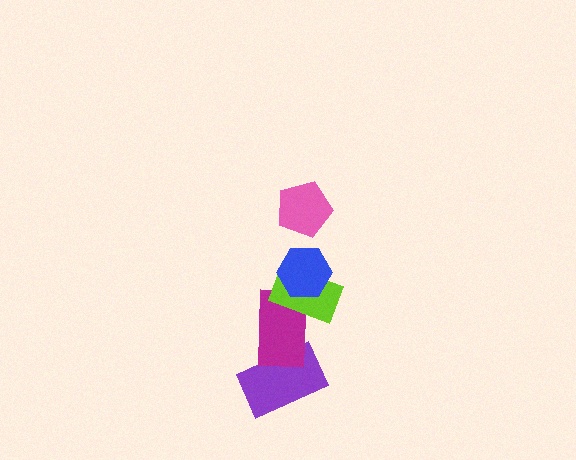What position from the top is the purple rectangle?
The purple rectangle is 5th from the top.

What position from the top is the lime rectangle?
The lime rectangle is 3rd from the top.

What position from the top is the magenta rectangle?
The magenta rectangle is 4th from the top.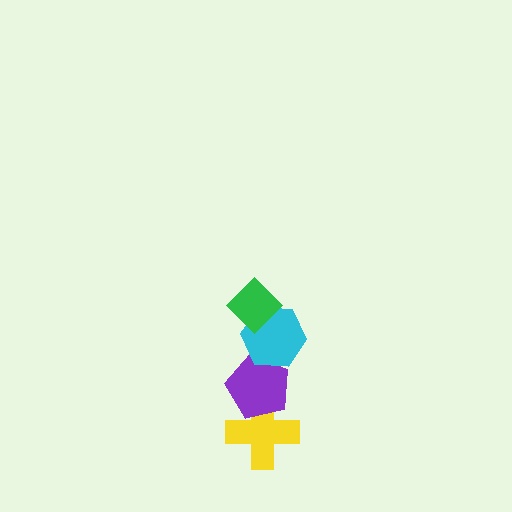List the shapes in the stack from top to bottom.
From top to bottom: the green diamond, the cyan hexagon, the purple pentagon, the yellow cross.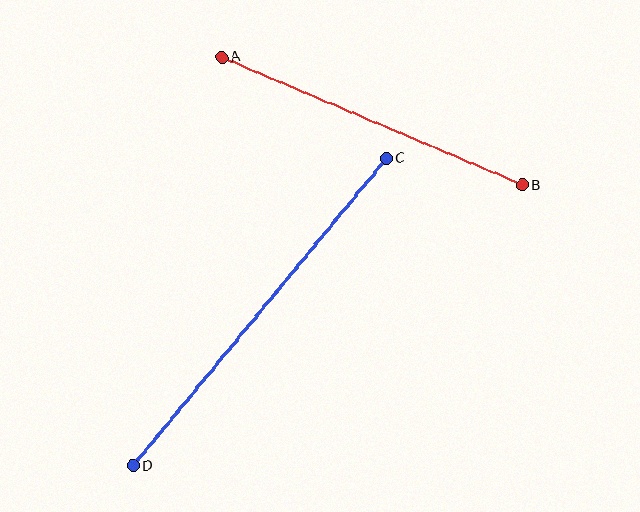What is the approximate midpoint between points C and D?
The midpoint is at approximately (259, 312) pixels.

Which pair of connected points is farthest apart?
Points C and D are farthest apart.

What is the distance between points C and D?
The distance is approximately 398 pixels.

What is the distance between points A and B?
The distance is approximately 327 pixels.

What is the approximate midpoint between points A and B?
The midpoint is at approximately (372, 121) pixels.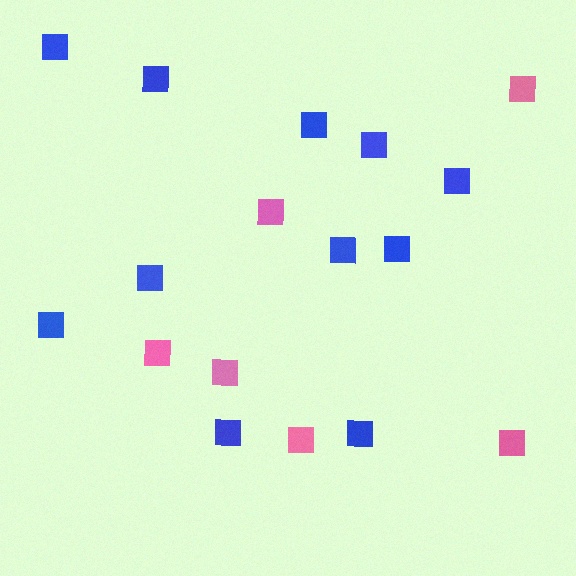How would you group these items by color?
There are 2 groups: one group of blue squares (11) and one group of pink squares (6).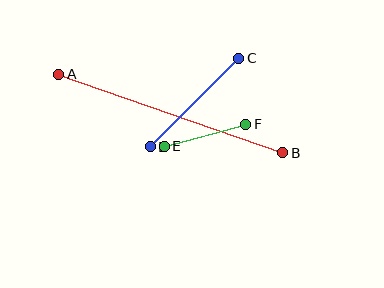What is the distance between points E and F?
The distance is approximately 84 pixels.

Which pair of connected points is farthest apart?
Points A and B are farthest apart.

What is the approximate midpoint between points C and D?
The midpoint is at approximately (195, 103) pixels.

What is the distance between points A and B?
The distance is approximately 238 pixels.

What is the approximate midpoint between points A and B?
The midpoint is at approximately (171, 114) pixels.